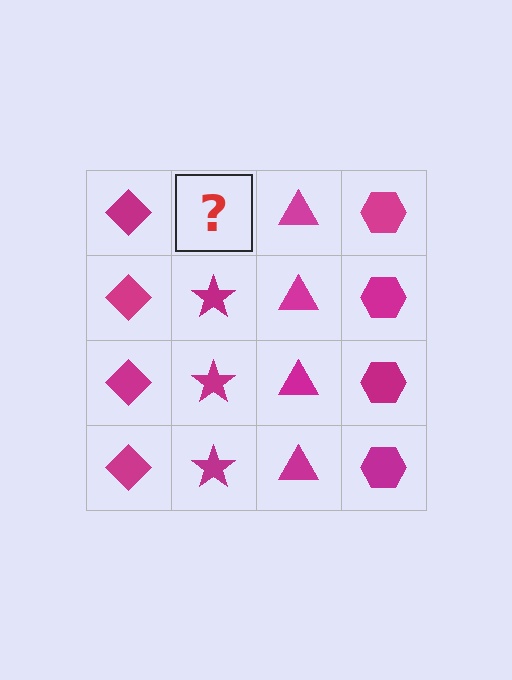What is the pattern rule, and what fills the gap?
The rule is that each column has a consistent shape. The gap should be filled with a magenta star.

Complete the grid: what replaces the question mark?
The question mark should be replaced with a magenta star.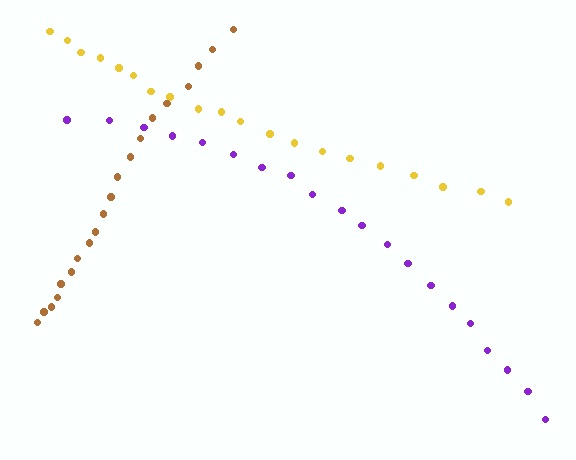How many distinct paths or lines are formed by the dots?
There are 3 distinct paths.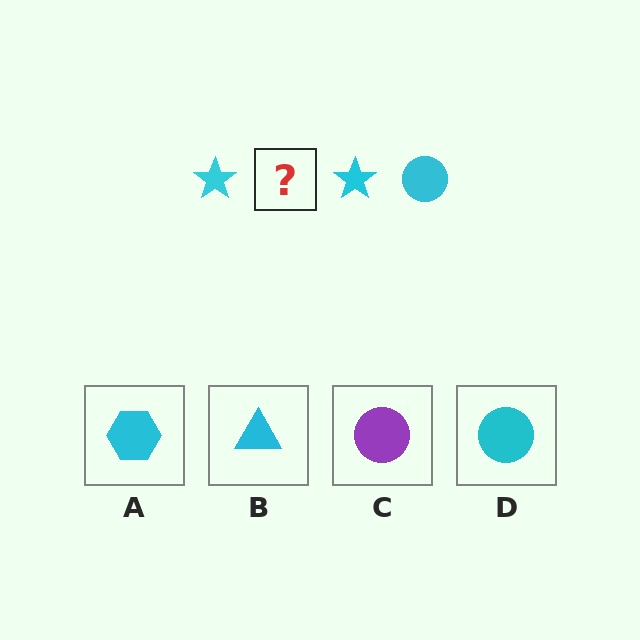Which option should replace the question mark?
Option D.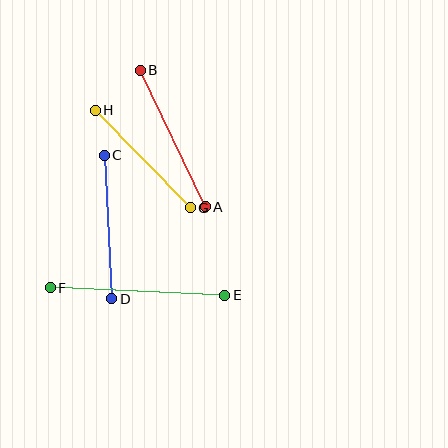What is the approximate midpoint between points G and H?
The midpoint is at approximately (143, 159) pixels.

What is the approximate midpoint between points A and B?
The midpoint is at approximately (173, 138) pixels.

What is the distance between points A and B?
The distance is approximately 151 pixels.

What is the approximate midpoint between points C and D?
The midpoint is at approximately (108, 227) pixels.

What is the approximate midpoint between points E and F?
The midpoint is at approximately (137, 291) pixels.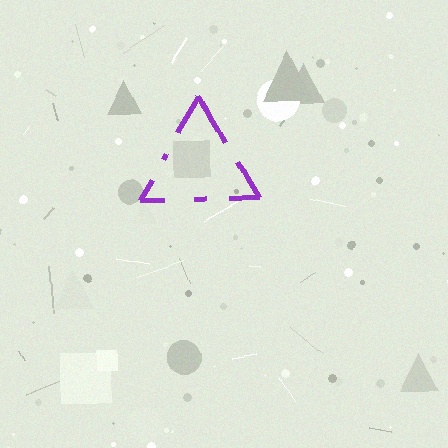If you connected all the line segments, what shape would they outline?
They would outline a triangle.